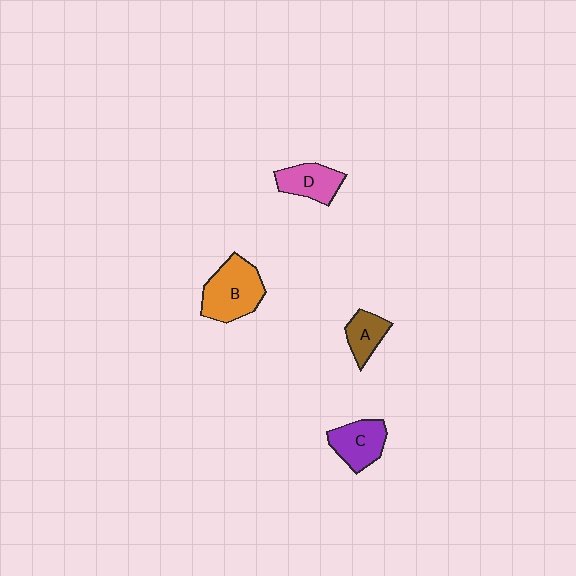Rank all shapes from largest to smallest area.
From largest to smallest: B (orange), C (purple), D (pink), A (brown).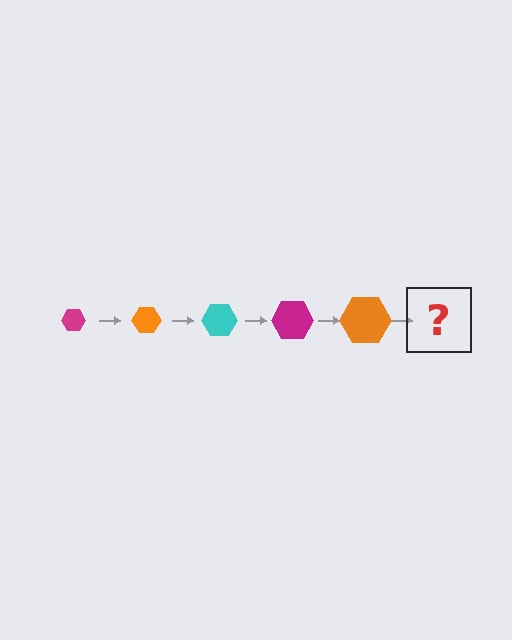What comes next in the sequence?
The next element should be a cyan hexagon, larger than the previous one.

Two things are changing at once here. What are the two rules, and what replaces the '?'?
The two rules are that the hexagon grows larger each step and the color cycles through magenta, orange, and cyan. The '?' should be a cyan hexagon, larger than the previous one.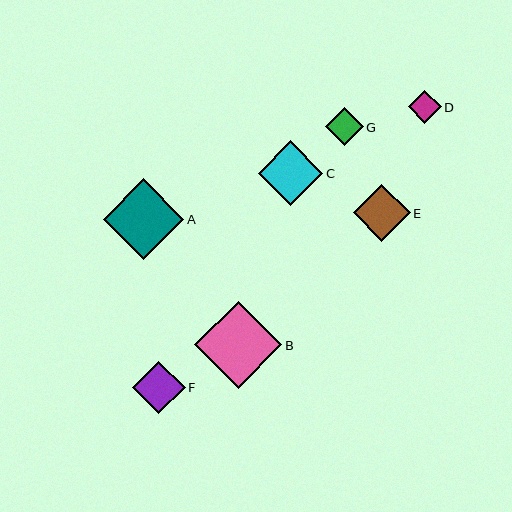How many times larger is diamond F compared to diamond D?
Diamond F is approximately 1.6 times the size of diamond D.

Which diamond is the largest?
Diamond B is the largest with a size of approximately 87 pixels.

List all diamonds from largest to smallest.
From largest to smallest: B, A, C, E, F, G, D.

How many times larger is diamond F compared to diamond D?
Diamond F is approximately 1.6 times the size of diamond D.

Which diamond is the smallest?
Diamond D is the smallest with a size of approximately 33 pixels.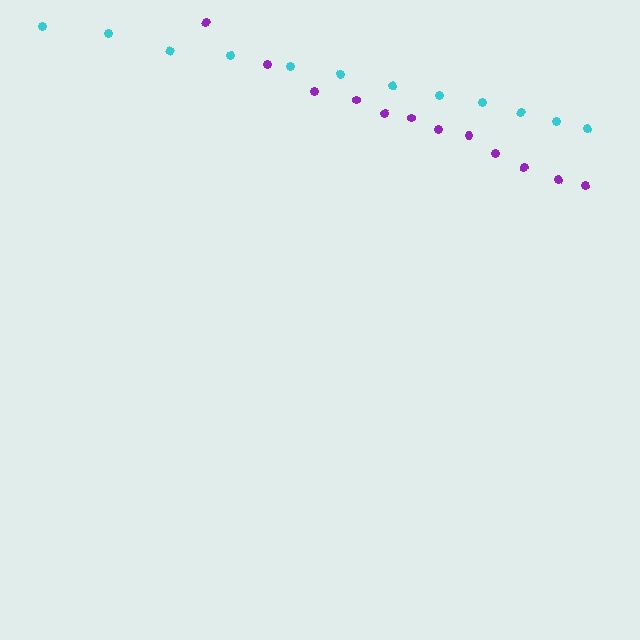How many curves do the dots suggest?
There are 2 distinct paths.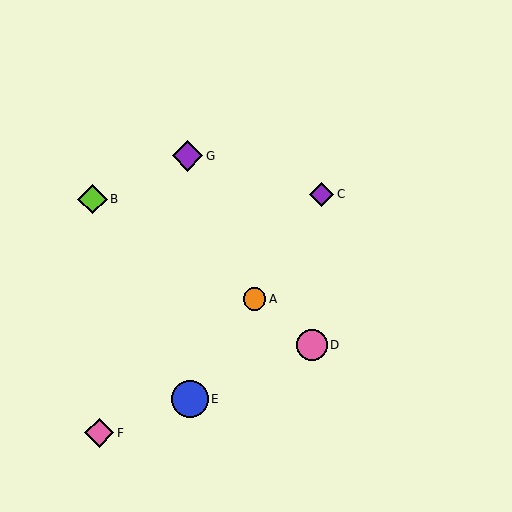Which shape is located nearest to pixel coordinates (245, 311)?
The orange circle (labeled A) at (255, 299) is nearest to that location.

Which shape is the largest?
The blue circle (labeled E) is the largest.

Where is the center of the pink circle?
The center of the pink circle is at (312, 345).